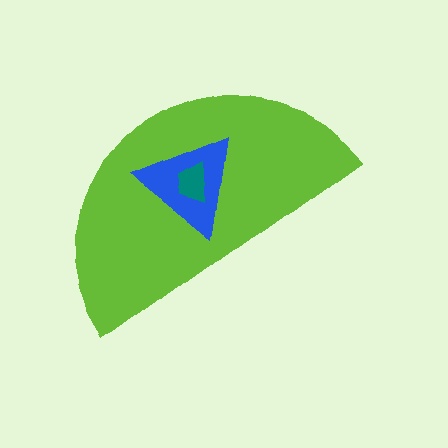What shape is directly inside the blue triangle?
The teal trapezoid.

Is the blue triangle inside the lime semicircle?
Yes.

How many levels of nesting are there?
3.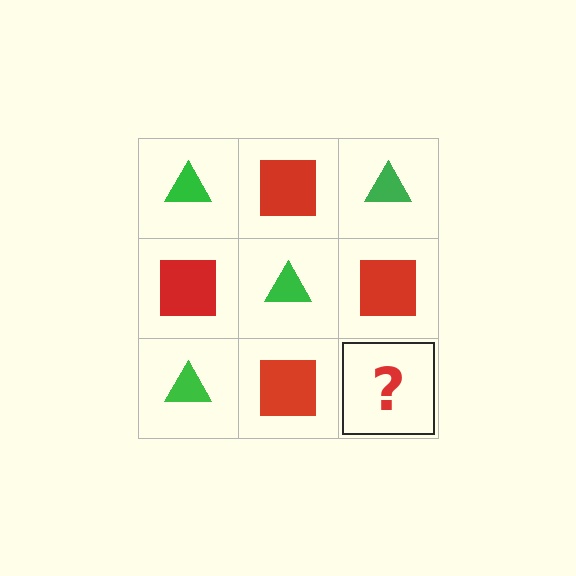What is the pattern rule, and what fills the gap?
The rule is that it alternates green triangle and red square in a checkerboard pattern. The gap should be filled with a green triangle.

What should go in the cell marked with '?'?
The missing cell should contain a green triangle.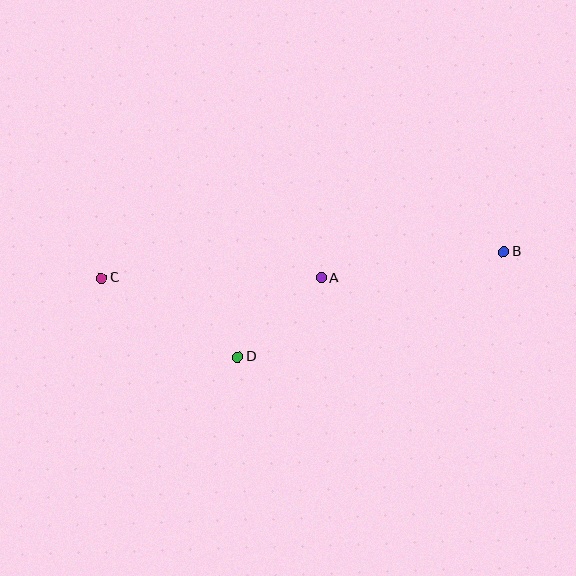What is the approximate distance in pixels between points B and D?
The distance between B and D is approximately 286 pixels.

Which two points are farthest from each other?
Points B and C are farthest from each other.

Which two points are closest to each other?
Points A and D are closest to each other.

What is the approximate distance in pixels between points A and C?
The distance between A and C is approximately 220 pixels.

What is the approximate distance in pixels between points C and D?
The distance between C and D is approximately 158 pixels.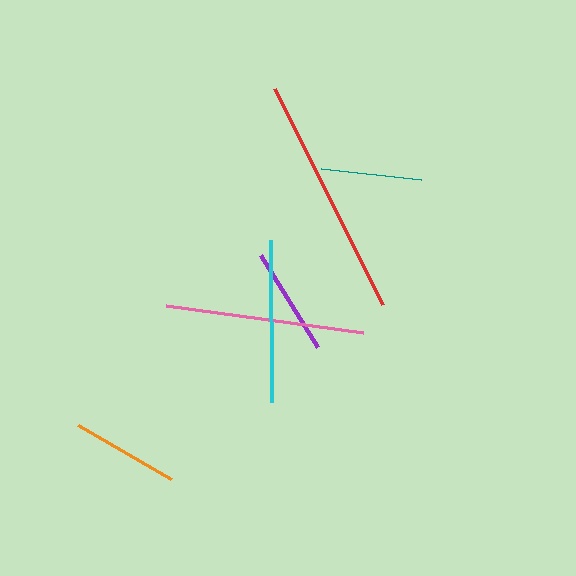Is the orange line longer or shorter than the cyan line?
The cyan line is longer than the orange line.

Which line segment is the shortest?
The teal line is the shortest at approximately 100 pixels.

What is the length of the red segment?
The red segment is approximately 242 pixels long.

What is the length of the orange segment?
The orange segment is approximately 107 pixels long.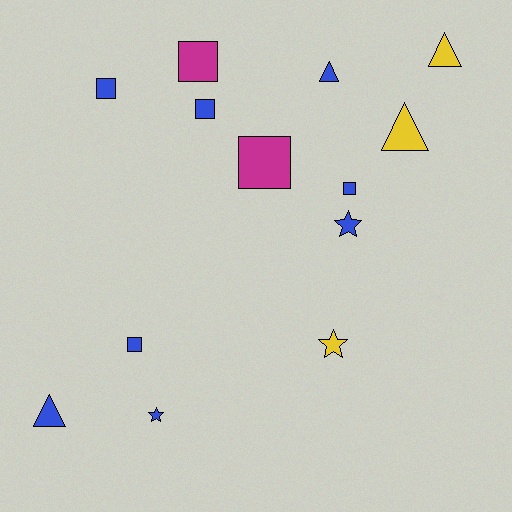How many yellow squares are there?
There are no yellow squares.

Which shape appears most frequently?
Square, with 6 objects.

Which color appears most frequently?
Blue, with 8 objects.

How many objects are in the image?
There are 13 objects.